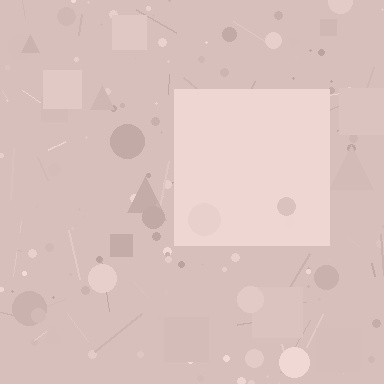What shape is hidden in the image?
A square is hidden in the image.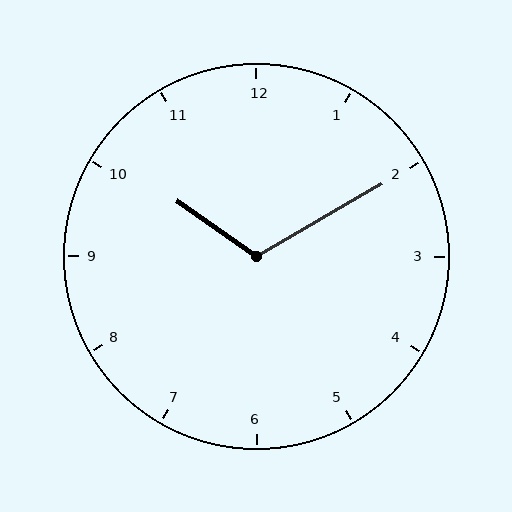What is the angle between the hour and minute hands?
Approximately 115 degrees.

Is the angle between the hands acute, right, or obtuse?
It is obtuse.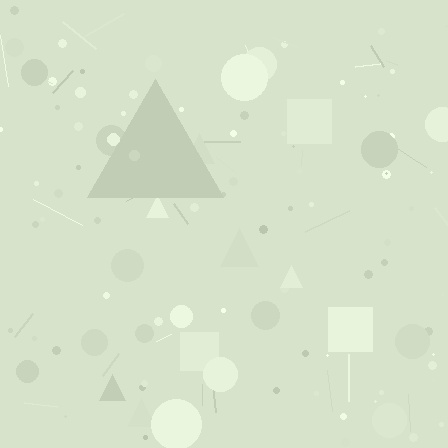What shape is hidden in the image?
A triangle is hidden in the image.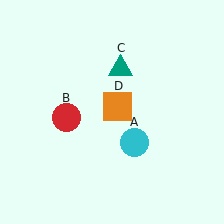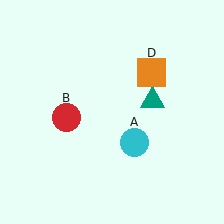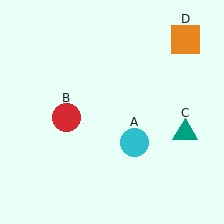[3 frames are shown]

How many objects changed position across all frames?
2 objects changed position: teal triangle (object C), orange square (object D).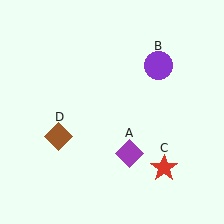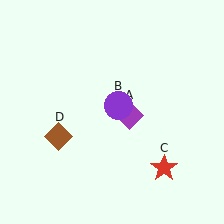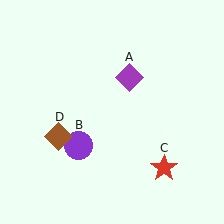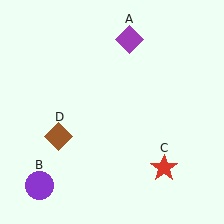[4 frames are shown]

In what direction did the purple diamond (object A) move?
The purple diamond (object A) moved up.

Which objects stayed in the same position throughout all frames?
Red star (object C) and brown diamond (object D) remained stationary.